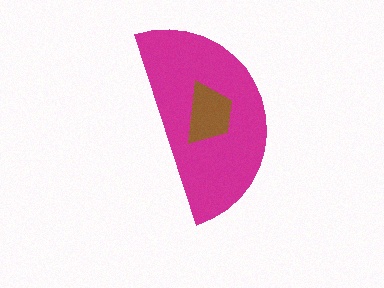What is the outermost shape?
The magenta semicircle.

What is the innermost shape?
The brown trapezoid.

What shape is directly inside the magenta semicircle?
The brown trapezoid.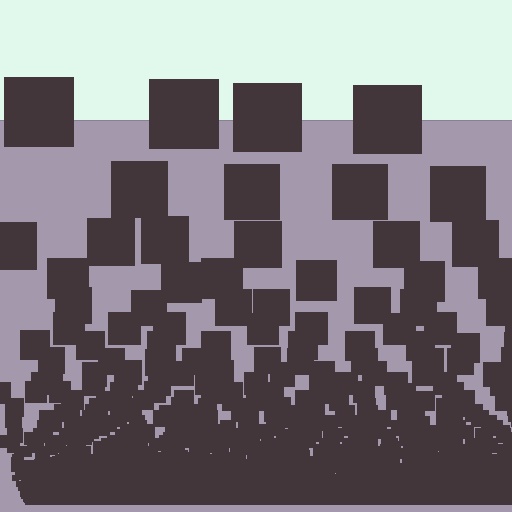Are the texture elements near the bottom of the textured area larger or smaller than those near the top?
Smaller. The gradient is inverted — elements near the bottom are smaller and denser.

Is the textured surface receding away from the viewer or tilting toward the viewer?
The surface appears to tilt toward the viewer. Texture elements get larger and sparser toward the top.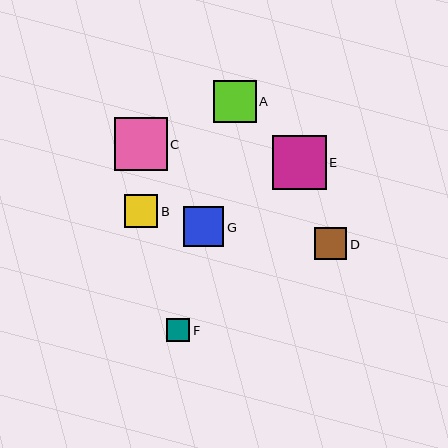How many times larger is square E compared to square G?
Square E is approximately 1.3 times the size of square G.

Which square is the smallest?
Square F is the smallest with a size of approximately 23 pixels.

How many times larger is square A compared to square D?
Square A is approximately 1.3 times the size of square D.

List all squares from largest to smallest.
From largest to smallest: E, C, A, G, B, D, F.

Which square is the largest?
Square E is the largest with a size of approximately 54 pixels.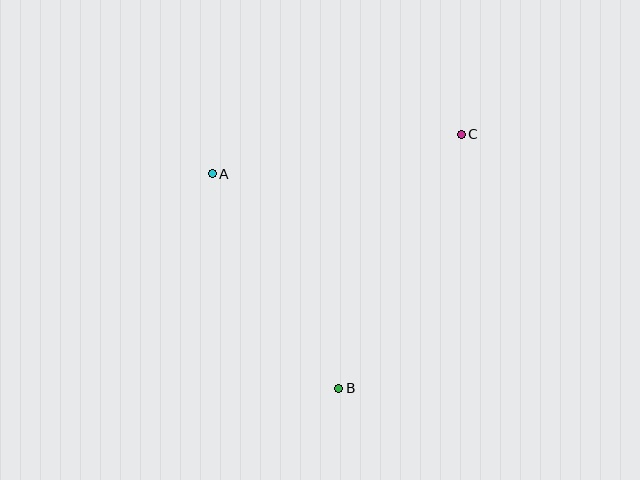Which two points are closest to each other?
Points A and B are closest to each other.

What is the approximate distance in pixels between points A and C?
The distance between A and C is approximately 252 pixels.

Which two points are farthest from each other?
Points B and C are farthest from each other.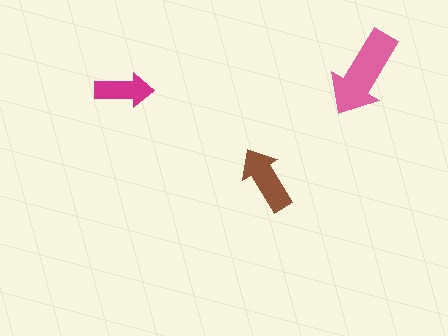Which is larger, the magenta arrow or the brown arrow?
The brown one.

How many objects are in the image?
There are 3 objects in the image.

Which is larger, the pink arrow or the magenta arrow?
The pink one.